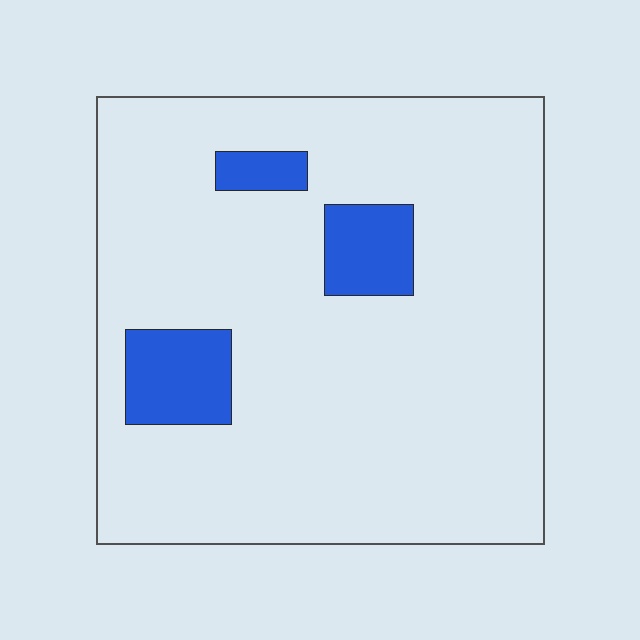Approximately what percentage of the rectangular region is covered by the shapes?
Approximately 10%.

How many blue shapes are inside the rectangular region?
3.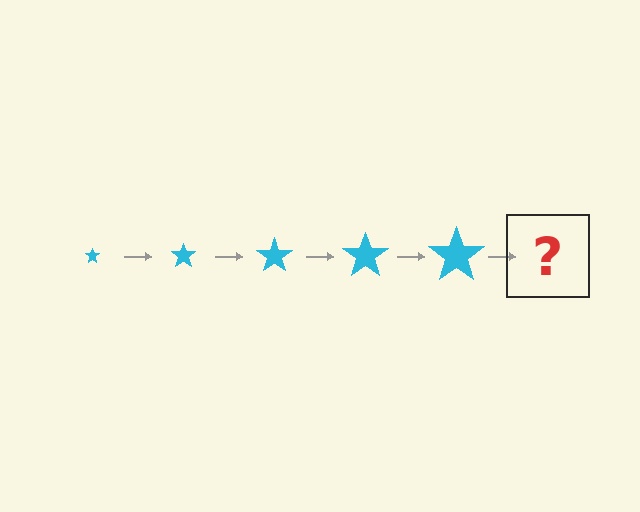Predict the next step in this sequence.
The next step is a cyan star, larger than the previous one.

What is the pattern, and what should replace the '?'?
The pattern is that the star gets progressively larger each step. The '?' should be a cyan star, larger than the previous one.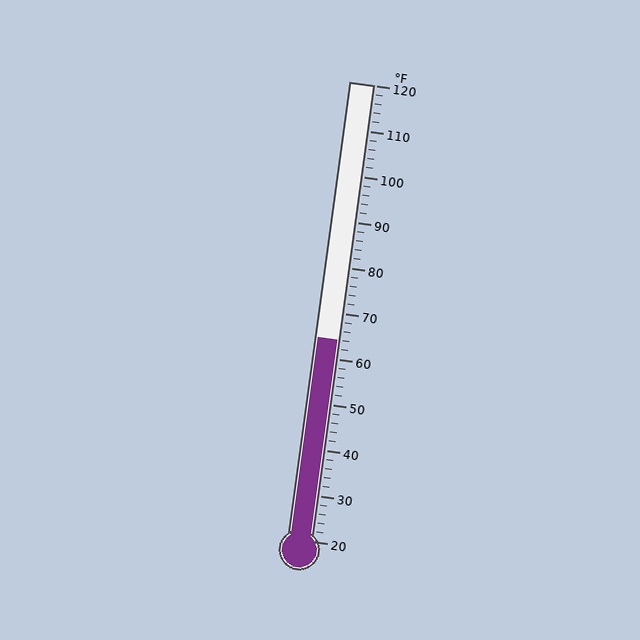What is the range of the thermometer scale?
The thermometer scale ranges from 20°F to 120°F.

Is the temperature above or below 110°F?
The temperature is below 110°F.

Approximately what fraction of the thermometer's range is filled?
The thermometer is filled to approximately 45% of its range.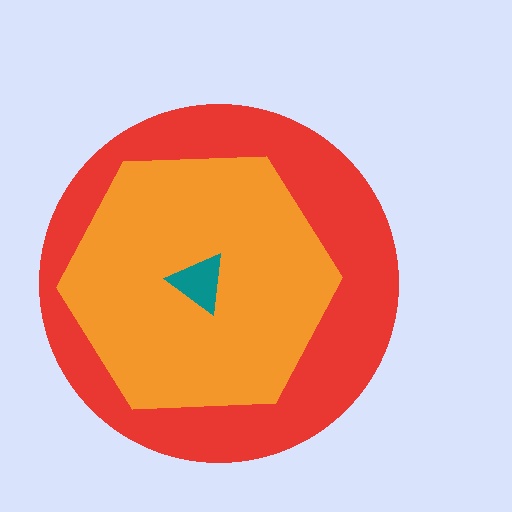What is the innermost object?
The teal triangle.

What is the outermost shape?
The red circle.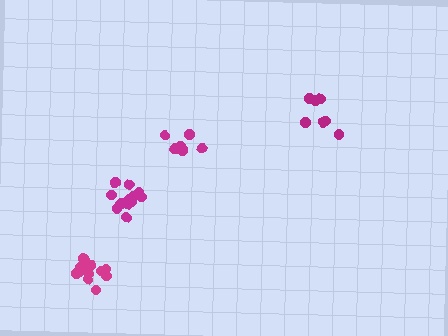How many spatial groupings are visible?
There are 4 spatial groupings.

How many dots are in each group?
Group 1: 13 dots, Group 2: 7 dots, Group 3: 7 dots, Group 4: 13 dots (40 total).